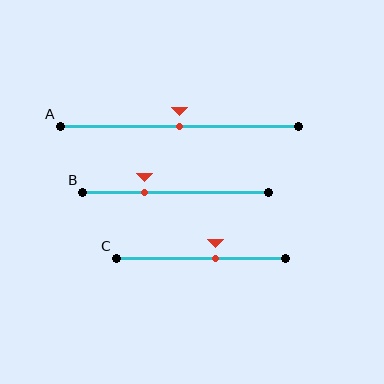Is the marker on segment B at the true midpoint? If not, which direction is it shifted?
No, the marker on segment B is shifted to the left by about 17% of the segment length.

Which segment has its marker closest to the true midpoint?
Segment A has its marker closest to the true midpoint.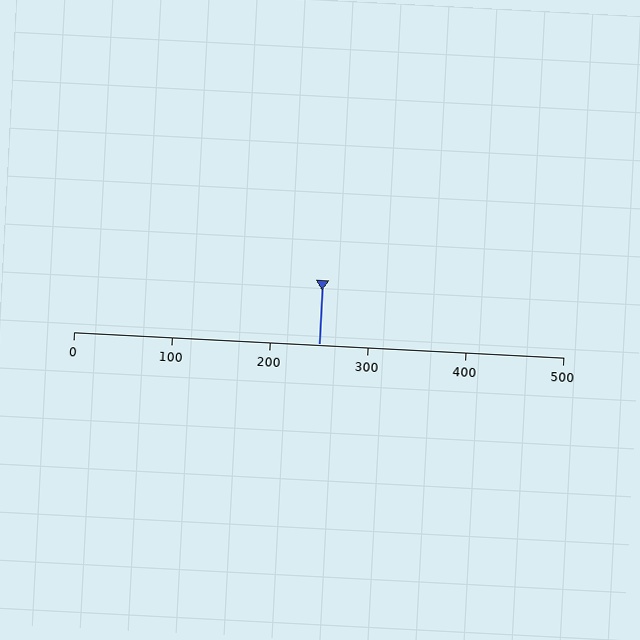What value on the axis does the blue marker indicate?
The marker indicates approximately 250.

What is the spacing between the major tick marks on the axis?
The major ticks are spaced 100 apart.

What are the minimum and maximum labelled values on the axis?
The axis runs from 0 to 500.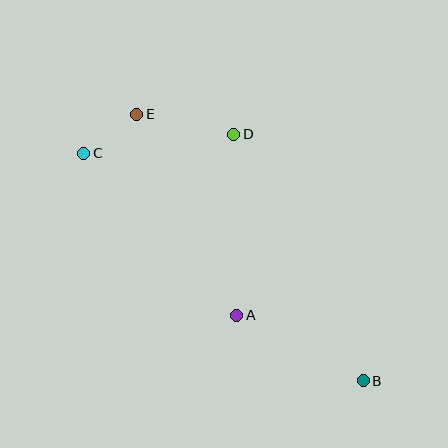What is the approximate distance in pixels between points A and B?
The distance between A and B is approximately 143 pixels.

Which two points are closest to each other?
Points C and E are closest to each other.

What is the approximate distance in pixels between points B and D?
The distance between B and D is approximately 279 pixels.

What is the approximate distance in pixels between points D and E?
The distance between D and E is approximately 99 pixels.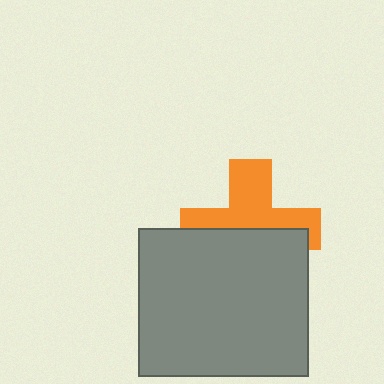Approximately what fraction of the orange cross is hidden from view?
Roughly 49% of the orange cross is hidden behind the gray rectangle.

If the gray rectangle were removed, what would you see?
You would see the complete orange cross.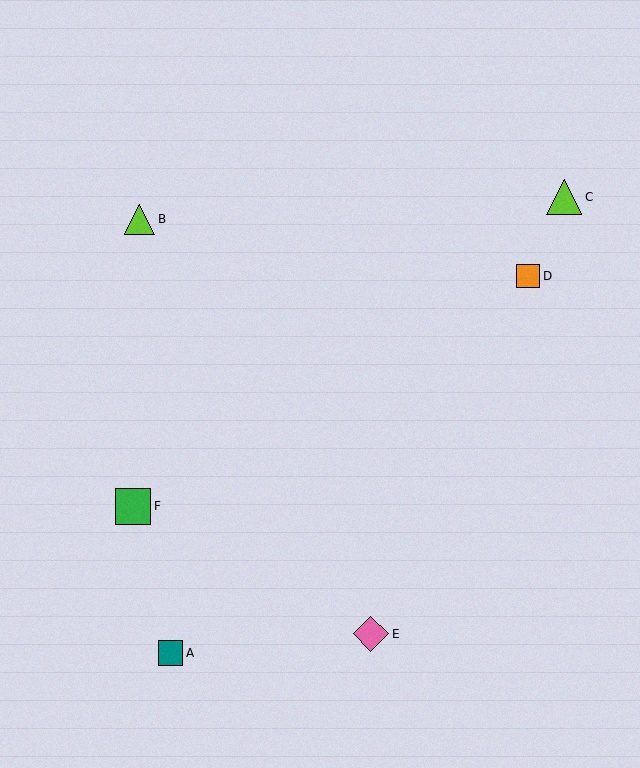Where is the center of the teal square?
The center of the teal square is at (170, 653).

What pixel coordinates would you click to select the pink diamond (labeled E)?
Click at (371, 634) to select the pink diamond E.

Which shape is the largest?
The green square (labeled F) is the largest.